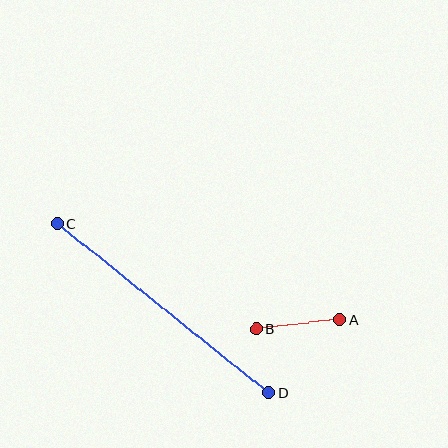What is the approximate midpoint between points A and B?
The midpoint is at approximately (298, 324) pixels.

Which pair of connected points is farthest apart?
Points C and D are farthest apart.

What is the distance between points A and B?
The distance is approximately 84 pixels.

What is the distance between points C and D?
The distance is approximately 271 pixels.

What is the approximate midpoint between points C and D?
The midpoint is at approximately (163, 308) pixels.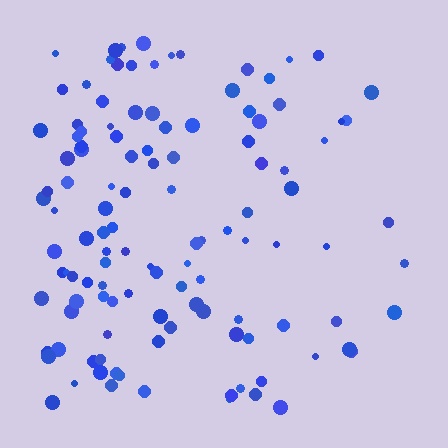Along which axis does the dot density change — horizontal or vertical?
Horizontal.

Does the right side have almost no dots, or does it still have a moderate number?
Still a moderate number, just noticeably fewer than the left.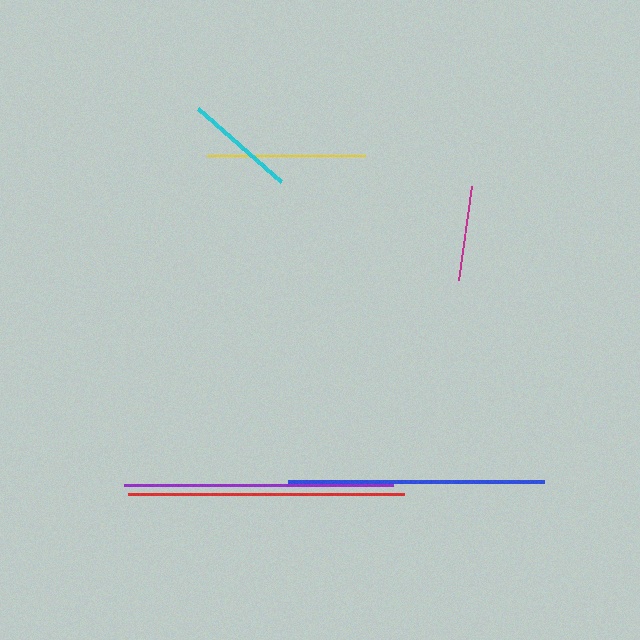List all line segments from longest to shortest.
From longest to shortest: red, purple, blue, yellow, cyan, magenta.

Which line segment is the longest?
The red line is the longest at approximately 277 pixels.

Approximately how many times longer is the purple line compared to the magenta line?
The purple line is approximately 2.8 times the length of the magenta line.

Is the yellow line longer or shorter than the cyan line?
The yellow line is longer than the cyan line.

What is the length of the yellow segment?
The yellow segment is approximately 158 pixels long.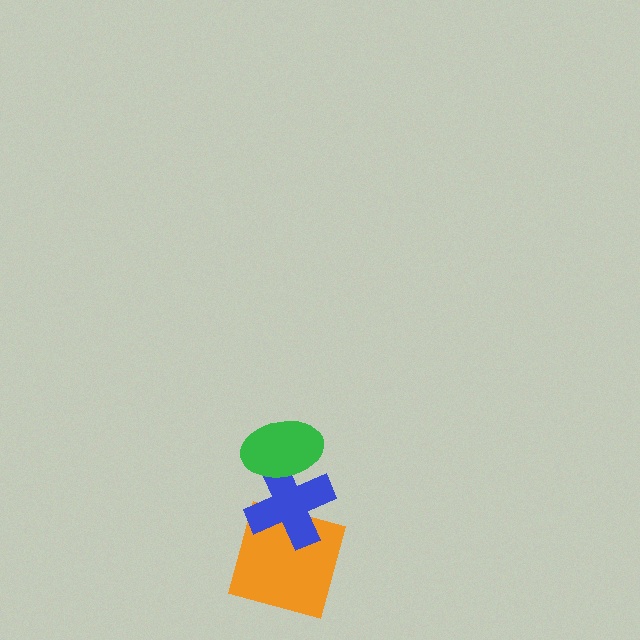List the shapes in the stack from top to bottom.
From top to bottom: the green ellipse, the blue cross, the orange square.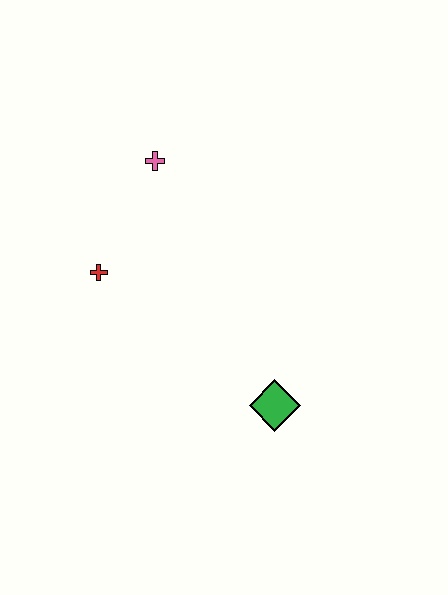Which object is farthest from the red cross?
The green diamond is farthest from the red cross.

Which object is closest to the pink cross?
The red cross is closest to the pink cross.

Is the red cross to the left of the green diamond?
Yes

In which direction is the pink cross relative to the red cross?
The pink cross is above the red cross.